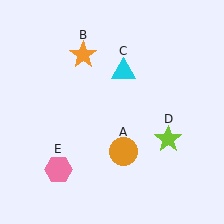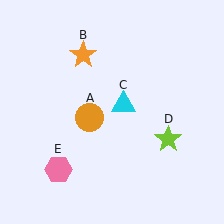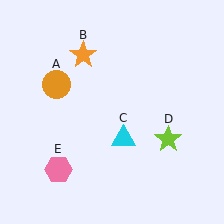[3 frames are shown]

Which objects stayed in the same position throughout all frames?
Orange star (object B) and lime star (object D) and pink hexagon (object E) remained stationary.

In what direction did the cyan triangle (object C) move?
The cyan triangle (object C) moved down.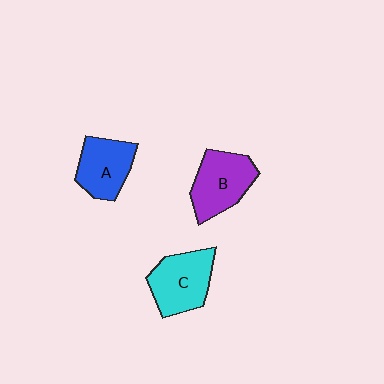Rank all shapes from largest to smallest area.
From largest to smallest: C (cyan), B (purple), A (blue).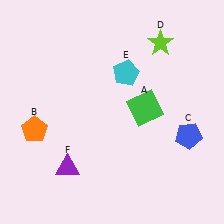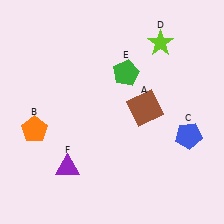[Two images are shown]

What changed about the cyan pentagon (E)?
In Image 1, E is cyan. In Image 2, it changed to green.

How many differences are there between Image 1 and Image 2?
There are 2 differences between the two images.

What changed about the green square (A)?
In Image 1, A is green. In Image 2, it changed to brown.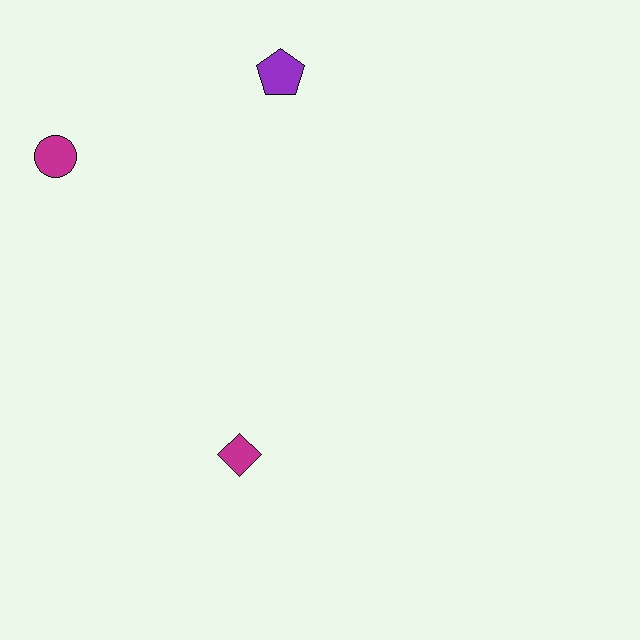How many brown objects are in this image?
There are no brown objects.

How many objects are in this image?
There are 3 objects.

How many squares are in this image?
There are no squares.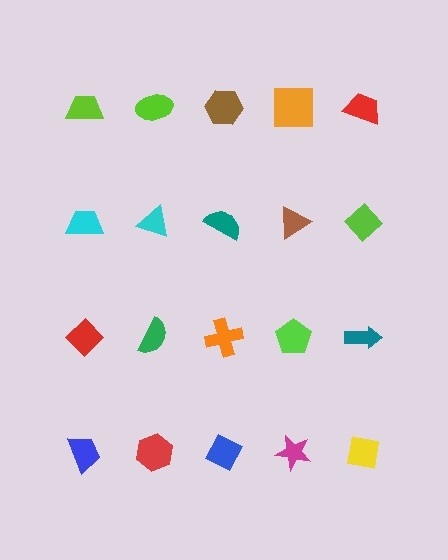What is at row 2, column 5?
A lime diamond.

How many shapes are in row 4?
5 shapes.